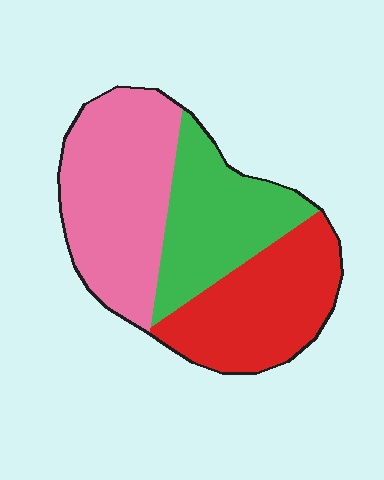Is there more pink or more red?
Pink.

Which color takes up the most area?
Pink, at roughly 40%.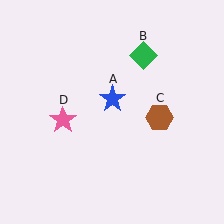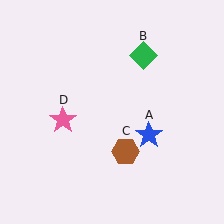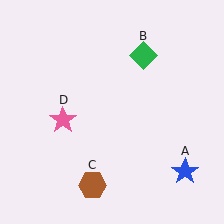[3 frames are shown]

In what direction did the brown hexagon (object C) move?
The brown hexagon (object C) moved down and to the left.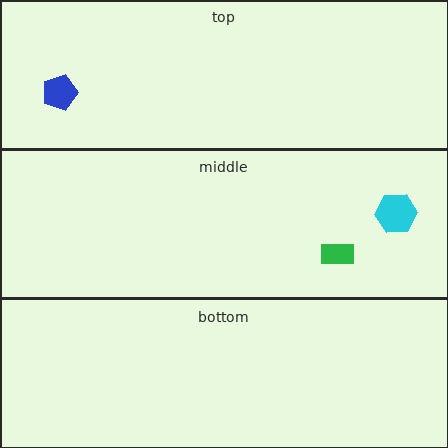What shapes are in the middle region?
The cyan hexagon, the green rectangle.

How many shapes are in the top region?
1.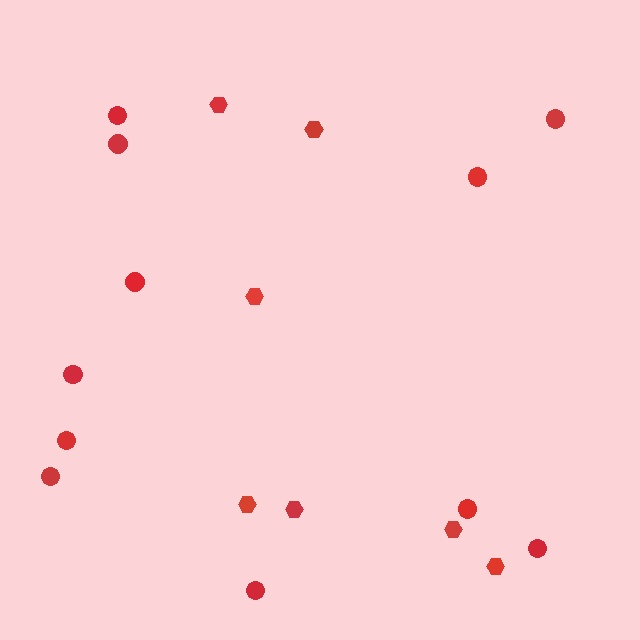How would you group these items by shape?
There are 2 groups: one group of hexagons (7) and one group of circles (11).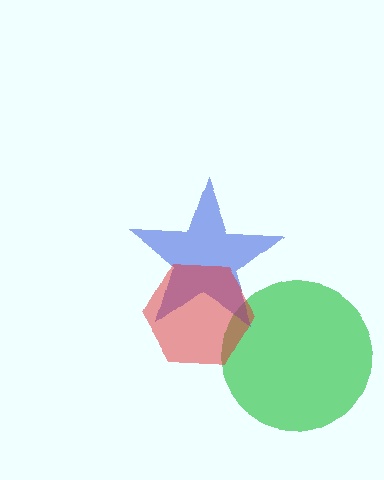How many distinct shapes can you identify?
There are 3 distinct shapes: a green circle, a blue star, a red hexagon.